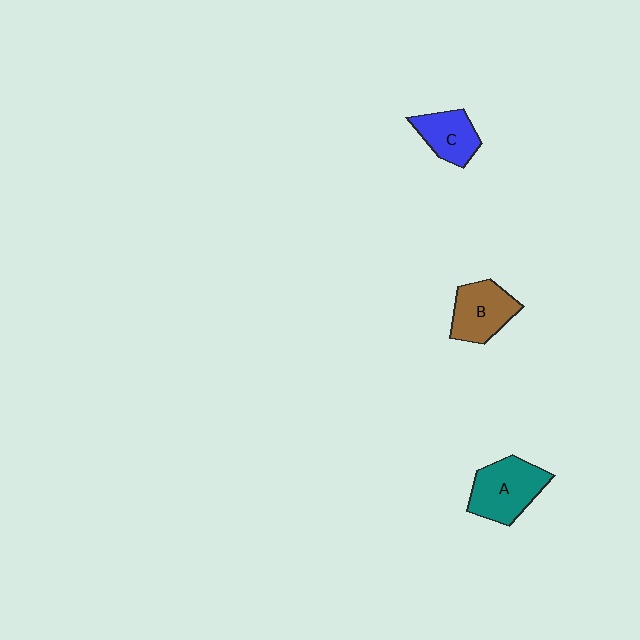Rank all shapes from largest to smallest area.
From largest to smallest: A (teal), B (brown), C (blue).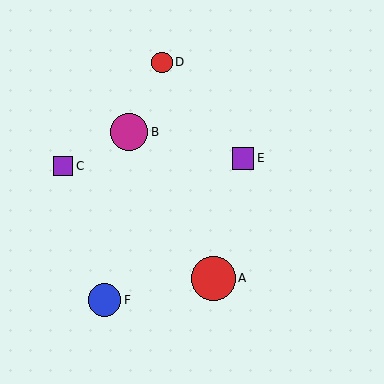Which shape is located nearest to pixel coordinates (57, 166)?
The purple square (labeled C) at (63, 166) is nearest to that location.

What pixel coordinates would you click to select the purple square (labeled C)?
Click at (63, 166) to select the purple square C.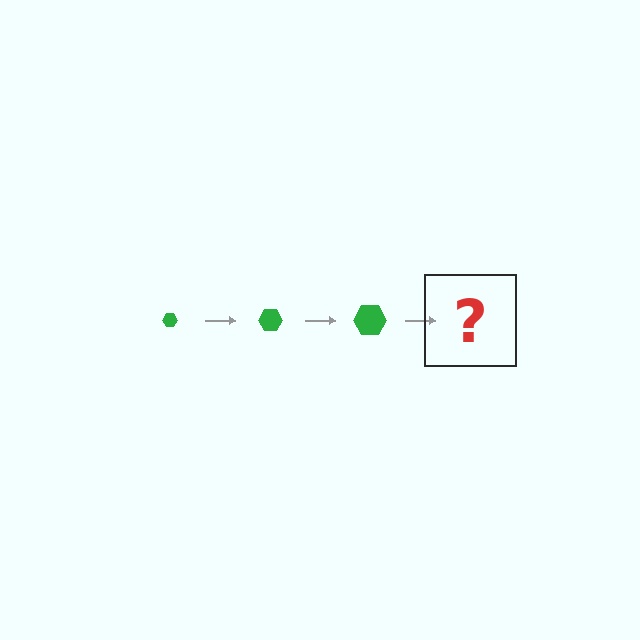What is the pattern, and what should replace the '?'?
The pattern is that the hexagon gets progressively larger each step. The '?' should be a green hexagon, larger than the previous one.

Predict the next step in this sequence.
The next step is a green hexagon, larger than the previous one.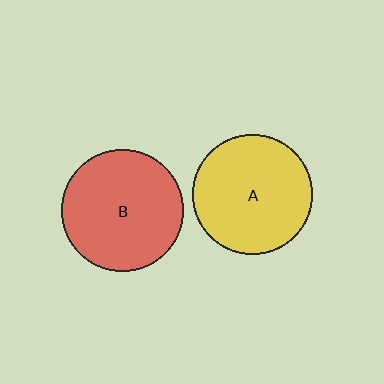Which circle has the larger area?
Circle B (red).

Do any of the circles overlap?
No, none of the circles overlap.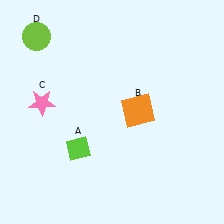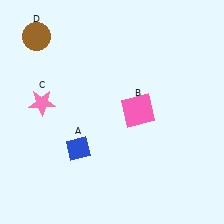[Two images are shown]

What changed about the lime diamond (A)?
In Image 1, A is lime. In Image 2, it changed to blue.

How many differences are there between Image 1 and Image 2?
There are 3 differences between the two images.